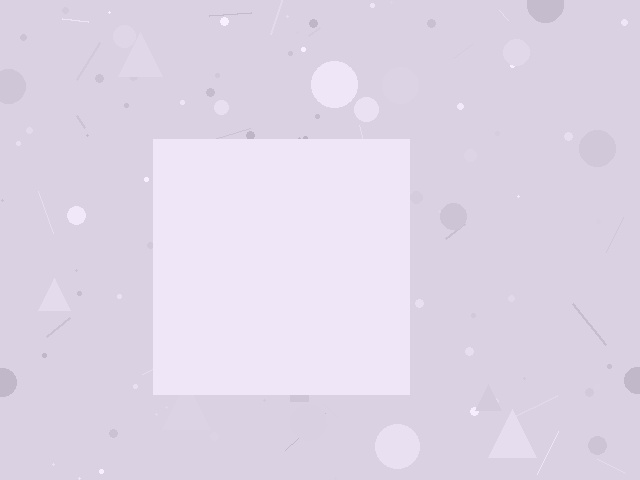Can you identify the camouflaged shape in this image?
The camouflaged shape is a square.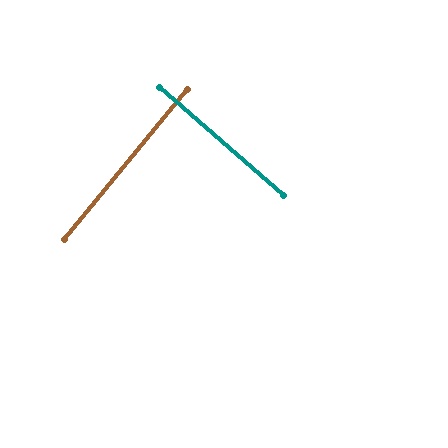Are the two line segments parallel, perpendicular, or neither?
Perpendicular — they meet at approximately 88°.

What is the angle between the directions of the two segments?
Approximately 88 degrees.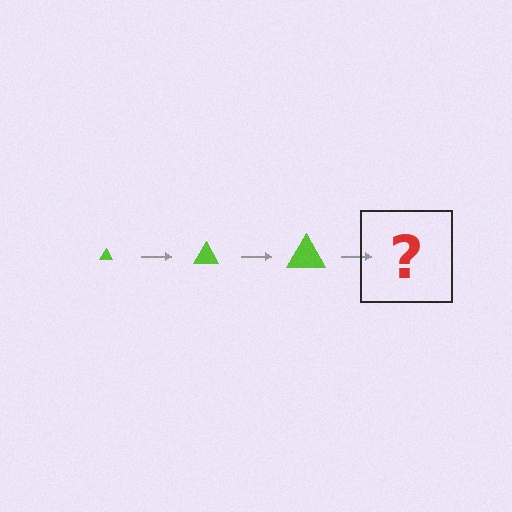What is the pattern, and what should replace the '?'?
The pattern is that the triangle gets progressively larger each step. The '?' should be a lime triangle, larger than the previous one.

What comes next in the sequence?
The next element should be a lime triangle, larger than the previous one.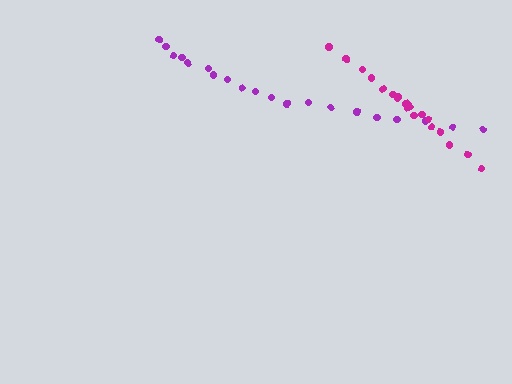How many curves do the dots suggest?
There are 2 distinct paths.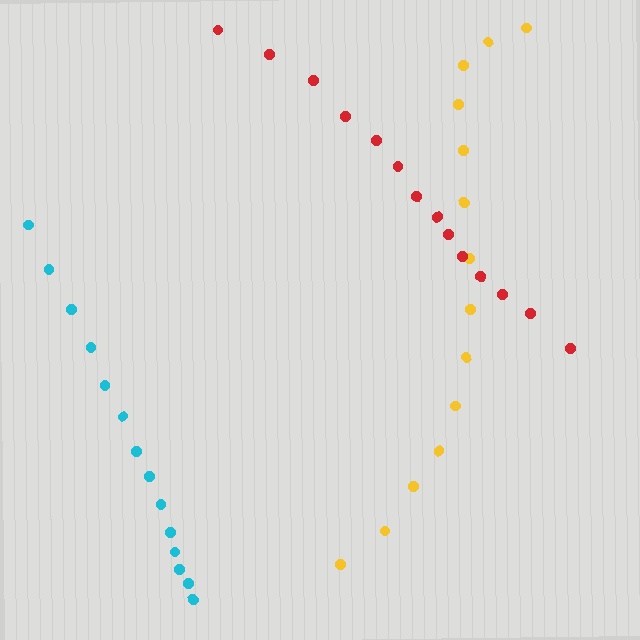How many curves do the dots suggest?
There are 3 distinct paths.